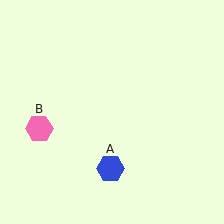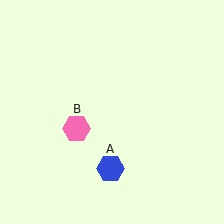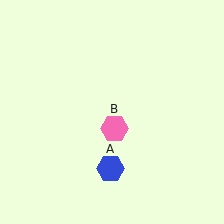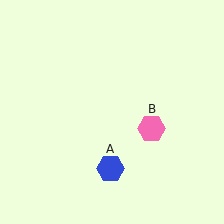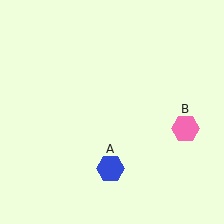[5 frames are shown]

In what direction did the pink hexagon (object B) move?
The pink hexagon (object B) moved right.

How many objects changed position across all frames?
1 object changed position: pink hexagon (object B).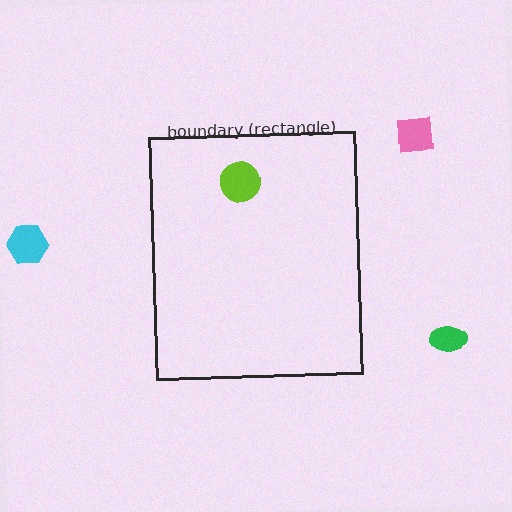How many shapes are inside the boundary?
1 inside, 3 outside.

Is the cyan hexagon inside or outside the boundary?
Outside.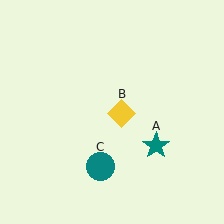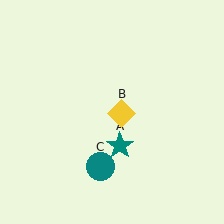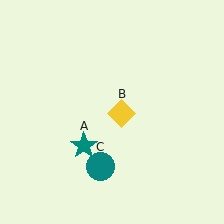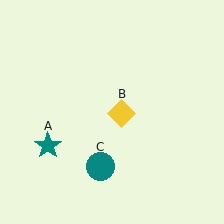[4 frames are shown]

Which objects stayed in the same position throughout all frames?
Yellow diamond (object B) and teal circle (object C) remained stationary.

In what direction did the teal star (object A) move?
The teal star (object A) moved left.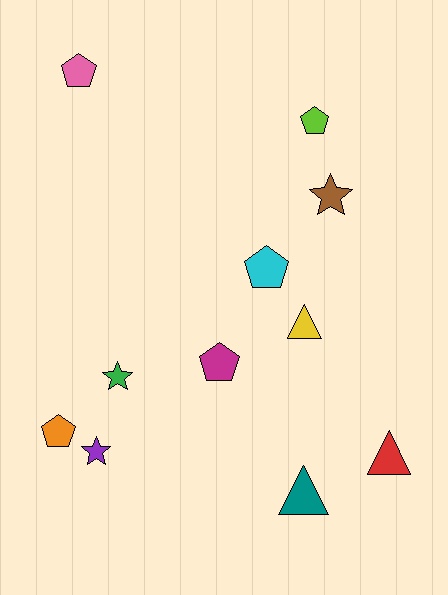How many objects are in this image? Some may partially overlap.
There are 11 objects.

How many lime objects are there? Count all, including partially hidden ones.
There is 1 lime object.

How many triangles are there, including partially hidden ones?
There are 3 triangles.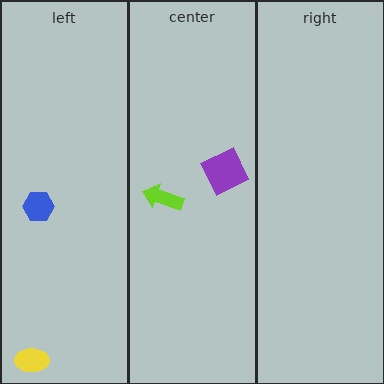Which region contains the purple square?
The center region.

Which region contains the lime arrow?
The center region.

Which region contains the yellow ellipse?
The left region.